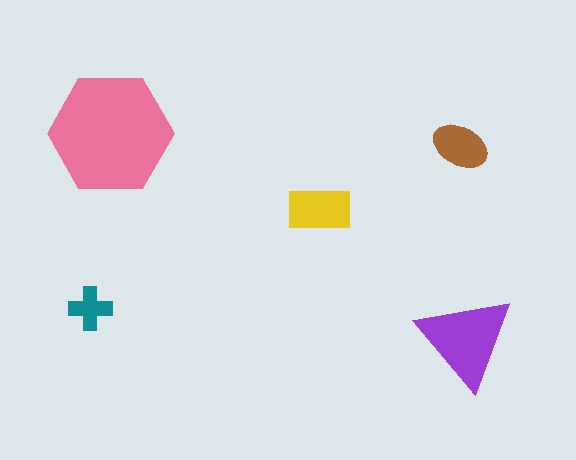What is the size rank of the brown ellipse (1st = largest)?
4th.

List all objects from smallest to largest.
The teal cross, the brown ellipse, the yellow rectangle, the purple triangle, the pink hexagon.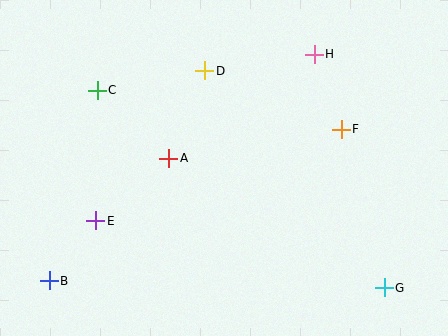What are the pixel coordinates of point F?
Point F is at (341, 129).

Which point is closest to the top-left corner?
Point C is closest to the top-left corner.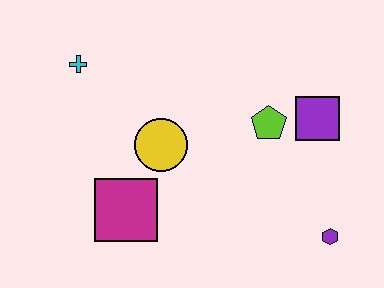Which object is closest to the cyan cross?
The yellow circle is closest to the cyan cross.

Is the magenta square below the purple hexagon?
No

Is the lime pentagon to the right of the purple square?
No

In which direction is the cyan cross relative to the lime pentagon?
The cyan cross is to the left of the lime pentagon.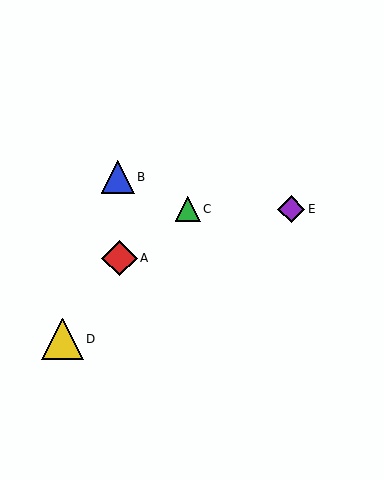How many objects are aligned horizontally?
2 objects (C, E) are aligned horizontally.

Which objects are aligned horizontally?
Objects C, E are aligned horizontally.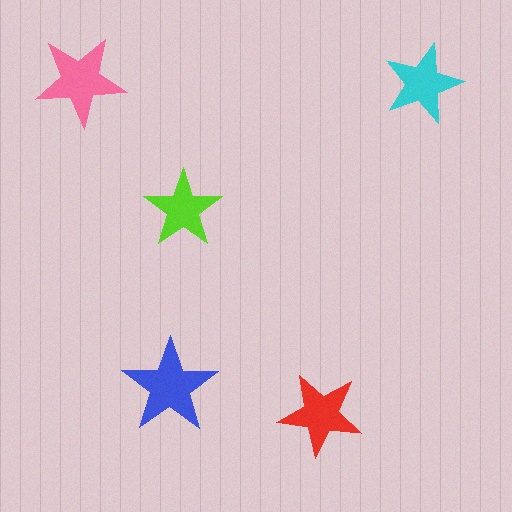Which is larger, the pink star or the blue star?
The blue one.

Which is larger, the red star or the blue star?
The blue one.